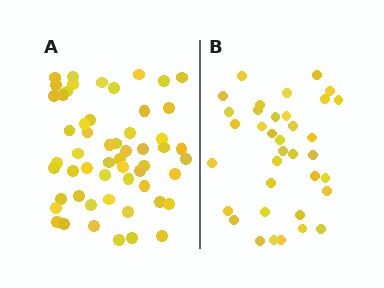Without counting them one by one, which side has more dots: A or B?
Region A (the left region) has more dots.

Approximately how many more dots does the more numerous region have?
Region A has approximately 20 more dots than region B.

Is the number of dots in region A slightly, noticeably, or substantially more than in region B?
Region A has substantially more. The ratio is roughly 1.5 to 1.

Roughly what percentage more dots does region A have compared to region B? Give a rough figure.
About 55% more.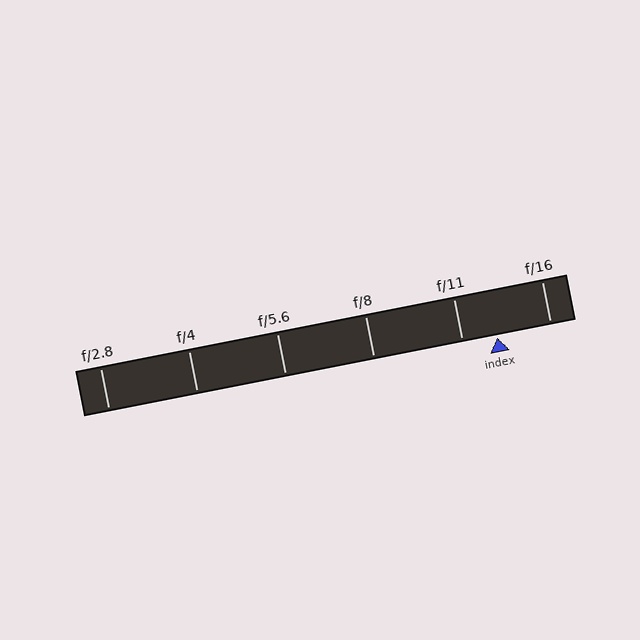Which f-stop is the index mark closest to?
The index mark is closest to f/11.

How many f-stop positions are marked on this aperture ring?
There are 6 f-stop positions marked.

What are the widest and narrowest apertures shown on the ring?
The widest aperture shown is f/2.8 and the narrowest is f/16.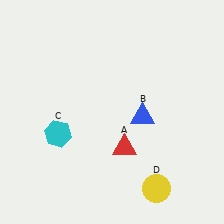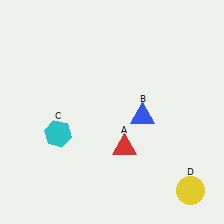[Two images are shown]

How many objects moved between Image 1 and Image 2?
1 object moved between the two images.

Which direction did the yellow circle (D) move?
The yellow circle (D) moved right.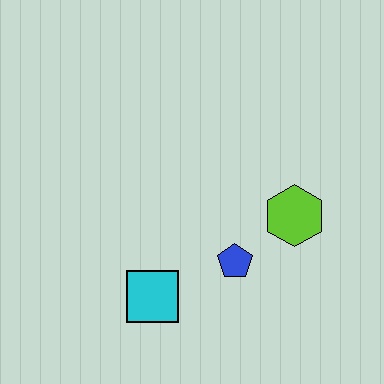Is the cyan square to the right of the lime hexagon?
No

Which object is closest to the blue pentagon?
The lime hexagon is closest to the blue pentagon.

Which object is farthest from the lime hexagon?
The cyan square is farthest from the lime hexagon.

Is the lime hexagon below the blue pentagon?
No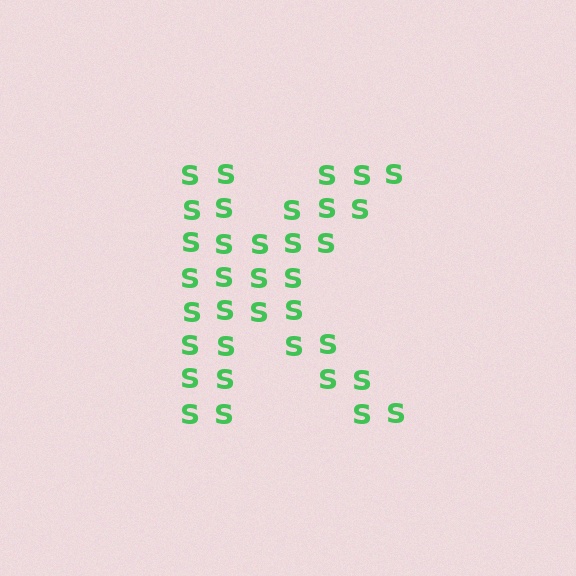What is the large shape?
The large shape is the letter K.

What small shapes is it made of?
It is made of small letter S's.